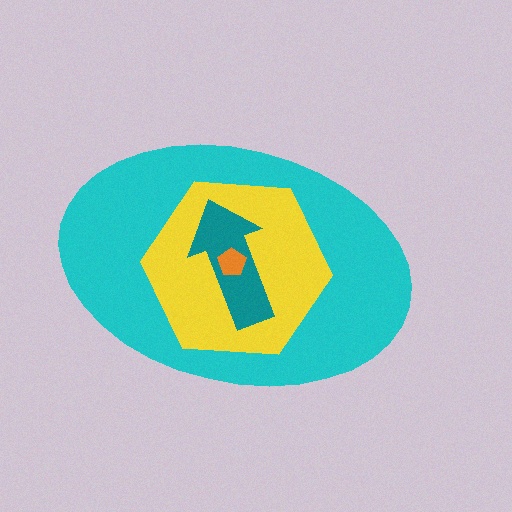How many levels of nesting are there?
4.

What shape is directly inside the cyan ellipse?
The yellow hexagon.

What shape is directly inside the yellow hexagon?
The teal arrow.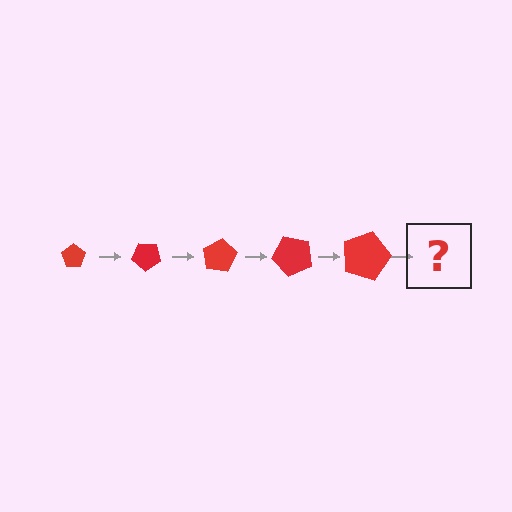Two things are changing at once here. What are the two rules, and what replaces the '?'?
The two rules are that the pentagon grows larger each step and it rotates 40 degrees each step. The '?' should be a pentagon, larger than the previous one and rotated 200 degrees from the start.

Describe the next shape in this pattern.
It should be a pentagon, larger than the previous one and rotated 200 degrees from the start.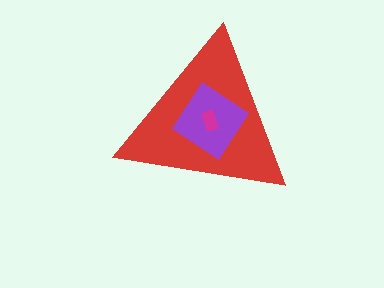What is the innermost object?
The magenta rectangle.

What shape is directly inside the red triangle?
The purple diamond.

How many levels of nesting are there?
3.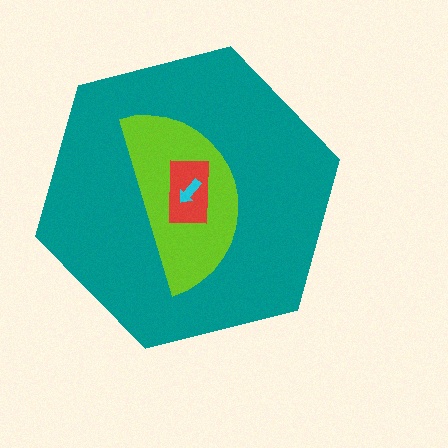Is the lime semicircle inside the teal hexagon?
Yes.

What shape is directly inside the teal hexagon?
The lime semicircle.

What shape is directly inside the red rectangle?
The cyan arrow.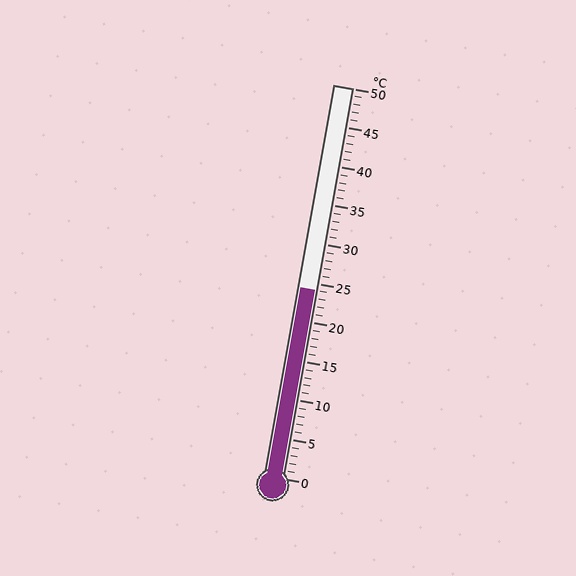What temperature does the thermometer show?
The thermometer shows approximately 24°C.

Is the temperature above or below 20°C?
The temperature is above 20°C.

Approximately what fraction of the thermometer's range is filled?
The thermometer is filled to approximately 50% of its range.